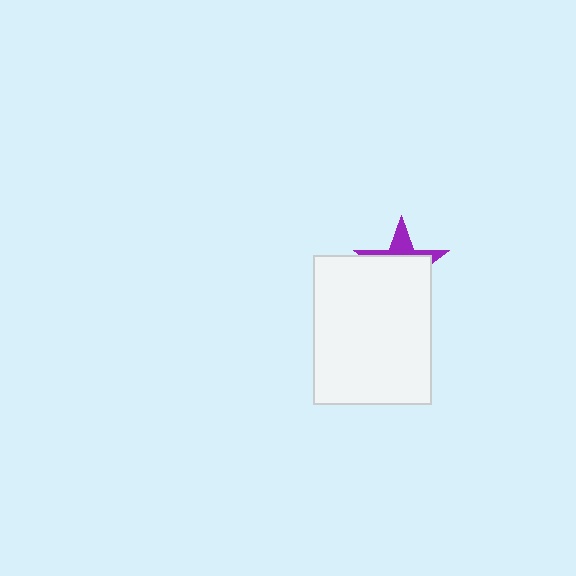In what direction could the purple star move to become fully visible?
The purple star could move up. That would shift it out from behind the white rectangle entirely.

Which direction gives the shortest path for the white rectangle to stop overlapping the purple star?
Moving down gives the shortest separation.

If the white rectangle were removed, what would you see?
You would see the complete purple star.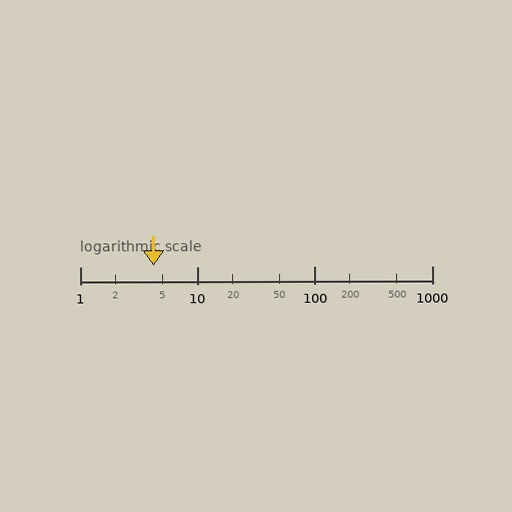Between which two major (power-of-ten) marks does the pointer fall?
The pointer is between 1 and 10.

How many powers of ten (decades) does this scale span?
The scale spans 3 decades, from 1 to 1000.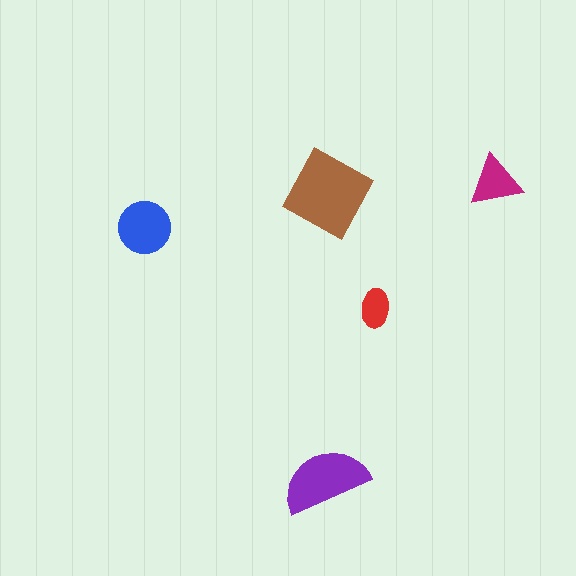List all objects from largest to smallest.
The brown diamond, the purple semicircle, the blue circle, the magenta triangle, the red ellipse.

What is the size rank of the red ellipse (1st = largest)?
5th.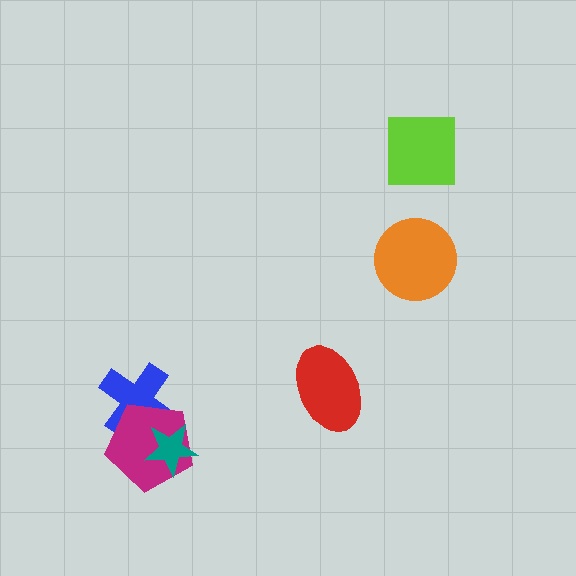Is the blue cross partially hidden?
Yes, it is partially covered by another shape.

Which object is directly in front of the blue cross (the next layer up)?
The magenta pentagon is directly in front of the blue cross.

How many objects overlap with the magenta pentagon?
2 objects overlap with the magenta pentagon.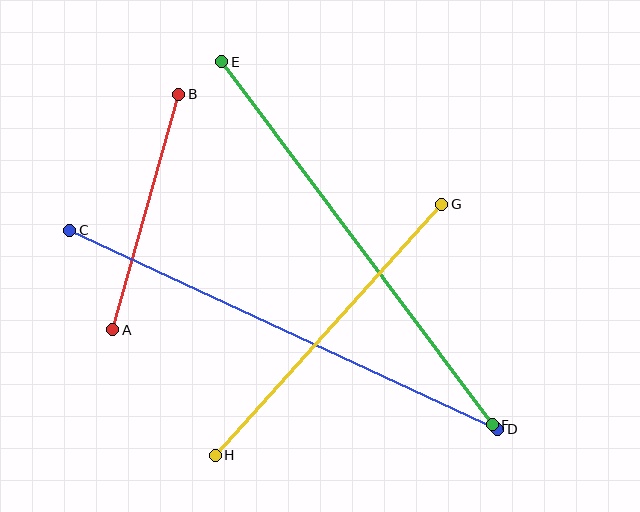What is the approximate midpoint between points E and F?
The midpoint is at approximately (357, 243) pixels.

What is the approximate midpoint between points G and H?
The midpoint is at approximately (329, 330) pixels.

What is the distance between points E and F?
The distance is approximately 453 pixels.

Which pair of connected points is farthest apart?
Points C and D are farthest apart.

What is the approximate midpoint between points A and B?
The midpoint is at approximately (146, 212) pixels.